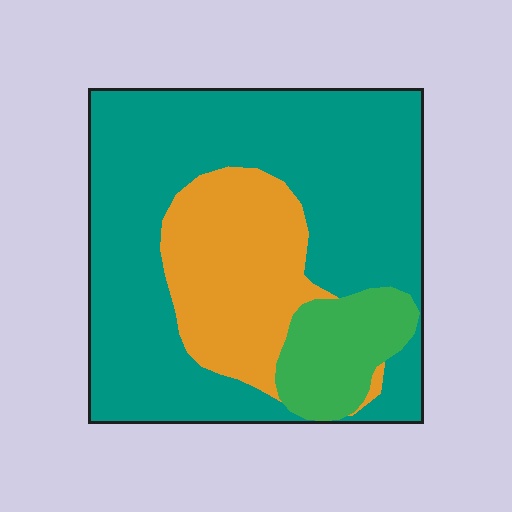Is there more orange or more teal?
Teal.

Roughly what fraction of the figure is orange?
Orange covers around 25% of the figure.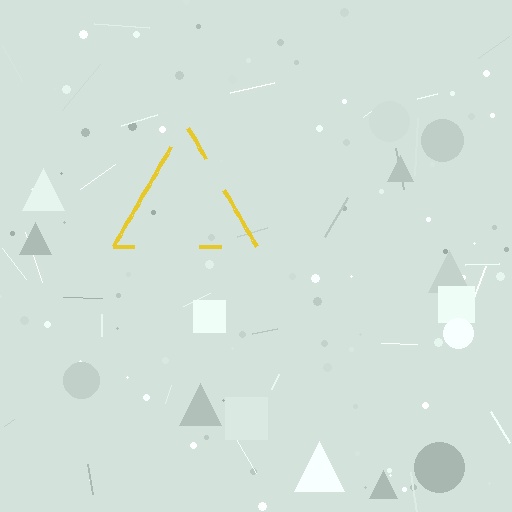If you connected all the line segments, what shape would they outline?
They would outline a triangle.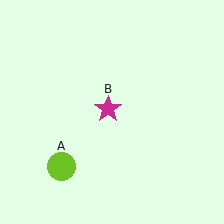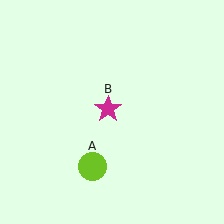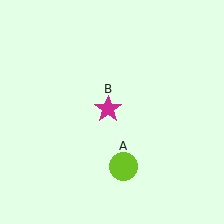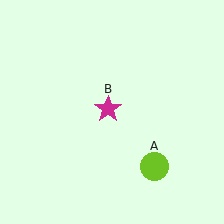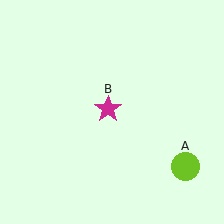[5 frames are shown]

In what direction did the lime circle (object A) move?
The lime circle (object A) moved right.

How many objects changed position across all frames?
1 object changed position: lime circle (object A).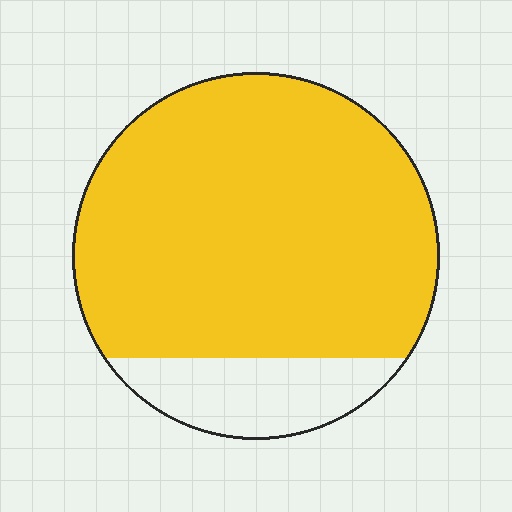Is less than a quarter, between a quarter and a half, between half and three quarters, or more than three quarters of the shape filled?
More than three quarters.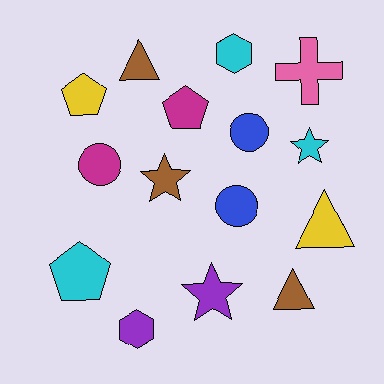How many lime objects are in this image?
There are no lime objects.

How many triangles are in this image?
There are 3 triangles.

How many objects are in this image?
There are 15 objects.